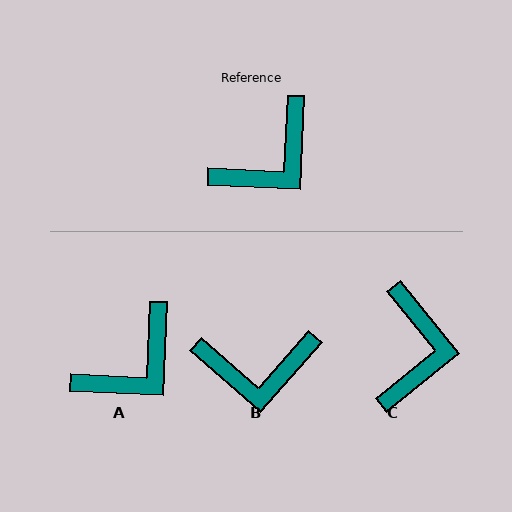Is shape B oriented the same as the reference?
No, it is off by about 39 degrees.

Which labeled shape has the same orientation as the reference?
A.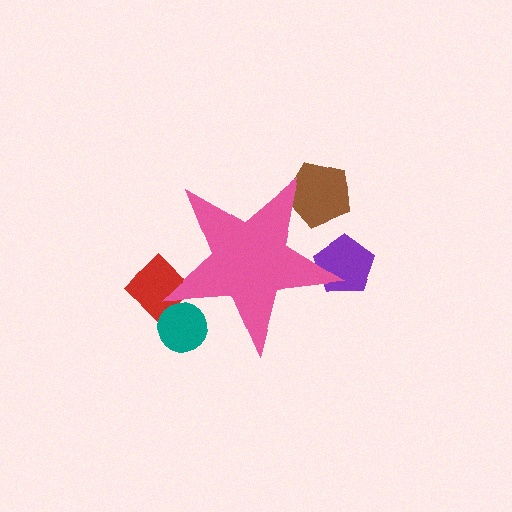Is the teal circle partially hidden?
Yes, the teal circle is partially hidden behind the pink star.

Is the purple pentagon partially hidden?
Yes, the purple pentagon is partially hidden behind the pink star.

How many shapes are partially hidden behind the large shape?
4 shapes are partially hidden.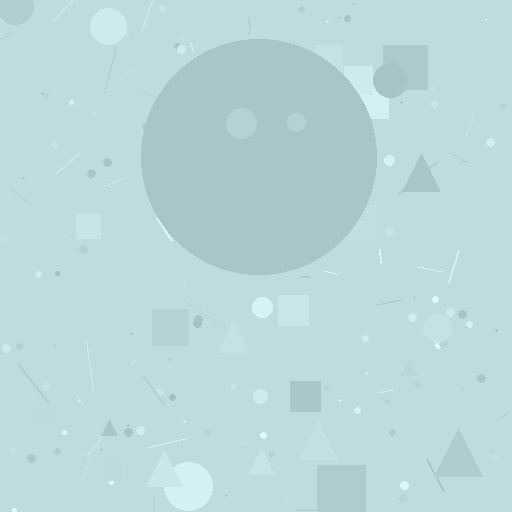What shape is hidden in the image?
A circle is hidden in the image.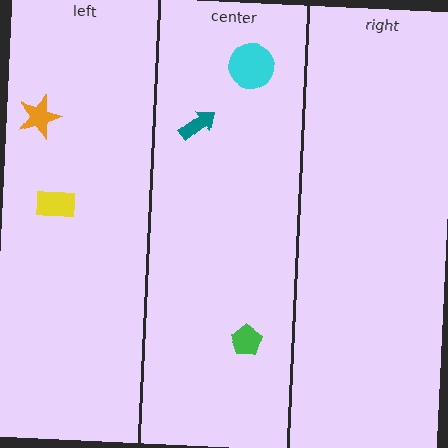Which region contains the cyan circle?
The center region.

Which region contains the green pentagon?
The center region.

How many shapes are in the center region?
3.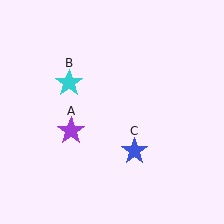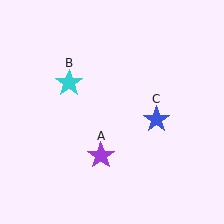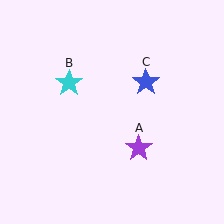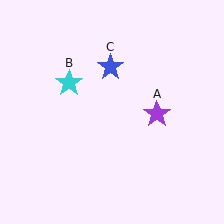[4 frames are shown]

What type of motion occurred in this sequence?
The purple star (object A), blue star (object C) rotated counterclockwise around the center of the scene.